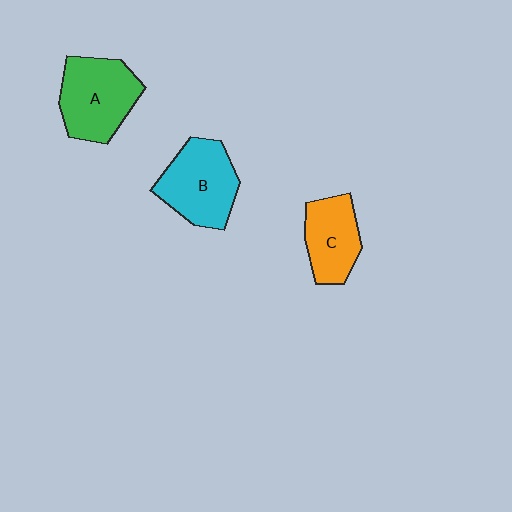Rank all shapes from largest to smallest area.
From largest to smallest: A (green), B (cyan), C (orange).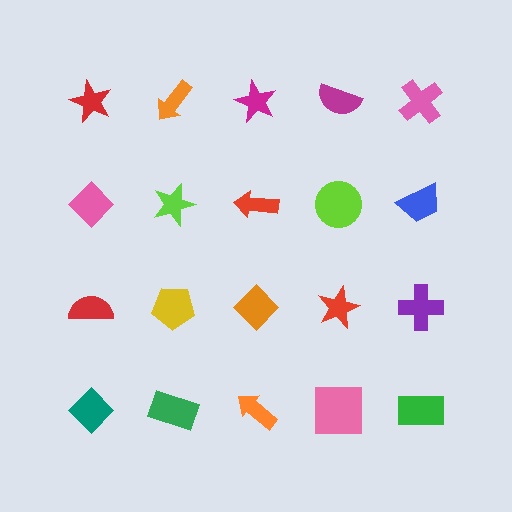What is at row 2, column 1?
A pink diamond.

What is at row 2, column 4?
A lime circle.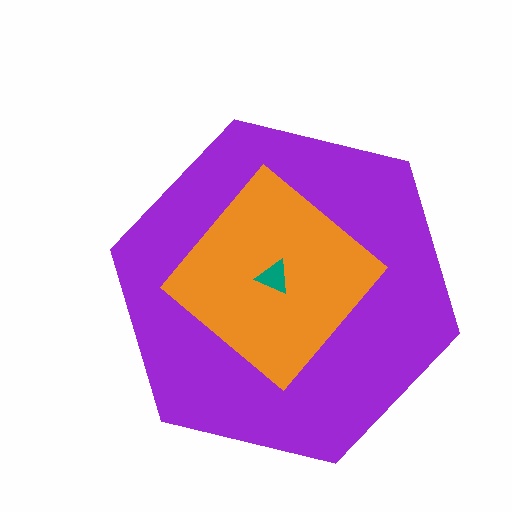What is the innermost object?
The teal triangle.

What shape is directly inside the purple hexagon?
The orange diamond.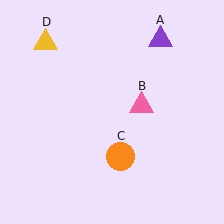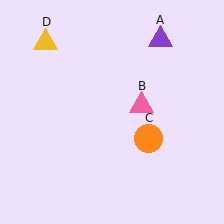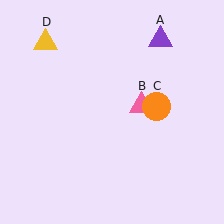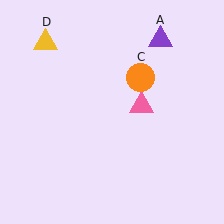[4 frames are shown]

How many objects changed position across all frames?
1 object changed position: orange circle (object C).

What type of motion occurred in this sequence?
The orange circle (object C) rotated counterclockwise around the center of the scene.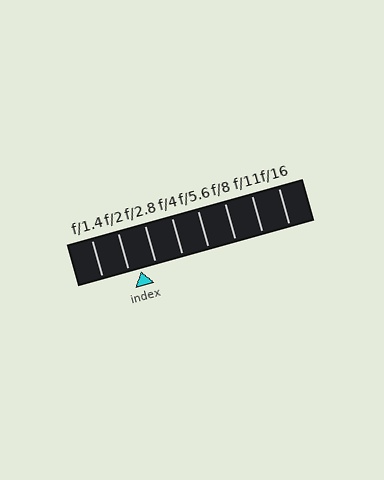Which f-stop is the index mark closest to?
The index mark is closest to f/2.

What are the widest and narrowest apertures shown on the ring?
The widest aperture shown is f/1.4 and the narrowest is f/16.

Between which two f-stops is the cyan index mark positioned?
The index mark is between f/2 and f/2.8.